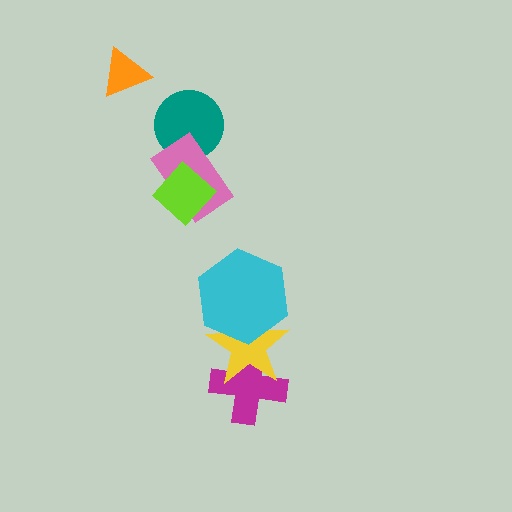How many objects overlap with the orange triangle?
0 objects overlap with the orange triangle.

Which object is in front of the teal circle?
The pink rectangle is in front of the teal circle.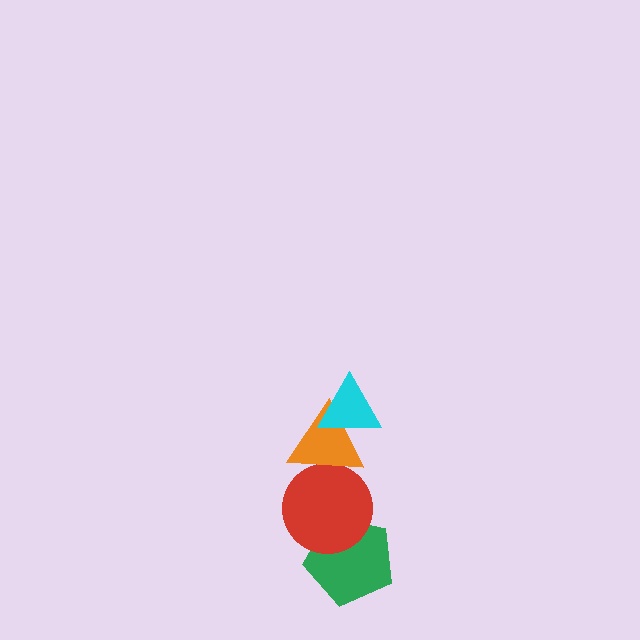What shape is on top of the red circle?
The orange triangle is on top of the red circle.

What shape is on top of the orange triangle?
The cyan triangle is on top of the orange triangle.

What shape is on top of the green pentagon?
The red circle is on top of the green pentagon.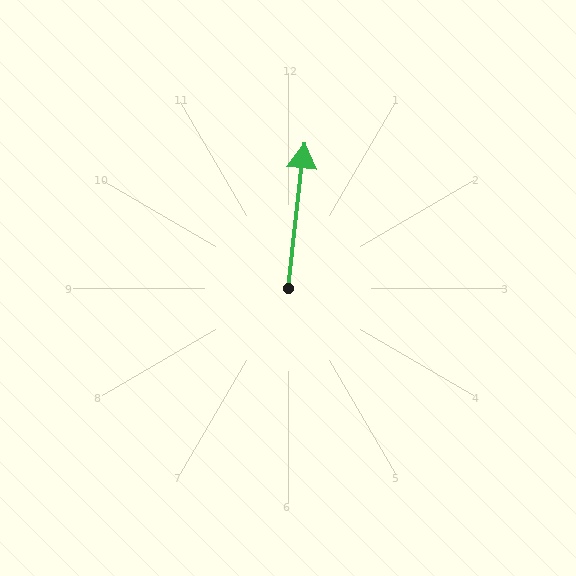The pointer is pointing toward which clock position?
Roughly 12 o'clock.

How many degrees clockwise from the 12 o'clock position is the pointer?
Approximately 6 degrees.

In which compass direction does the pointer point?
North.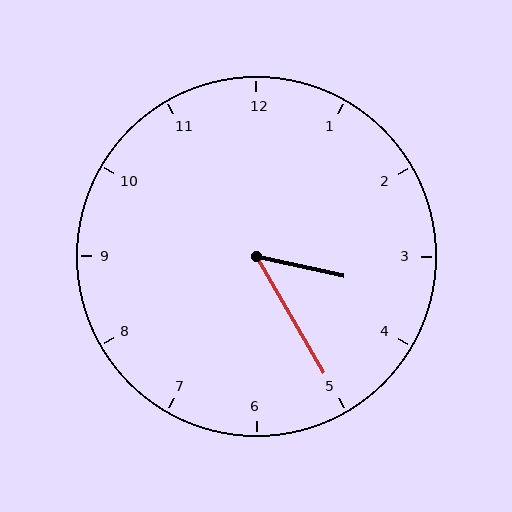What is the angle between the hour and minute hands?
Approximately 48 degrees.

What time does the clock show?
3:25.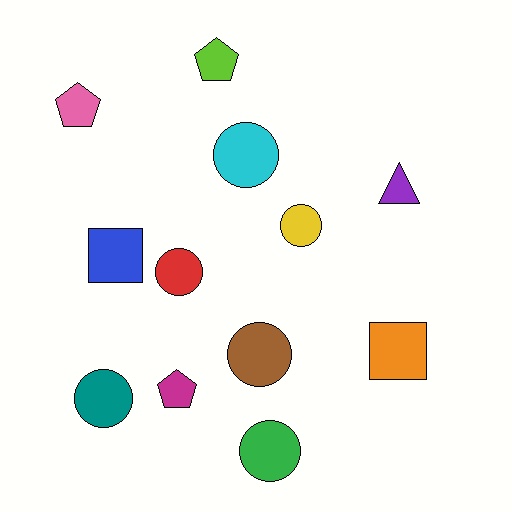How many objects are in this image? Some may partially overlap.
There are 12 objects.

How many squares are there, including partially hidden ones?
There are 2 squares.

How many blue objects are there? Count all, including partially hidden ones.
There is 1 blue object.